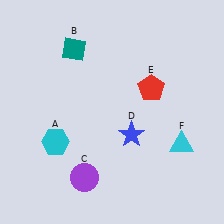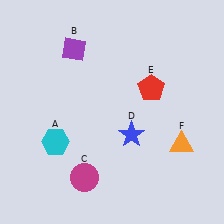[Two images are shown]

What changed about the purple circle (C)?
In Image 1, C is purple. In Image 2, it changed to magenta.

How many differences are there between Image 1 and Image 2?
There are 3 differences between the two images.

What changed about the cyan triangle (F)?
In Image 1, F is cyan. In Image 2, it changed to orange.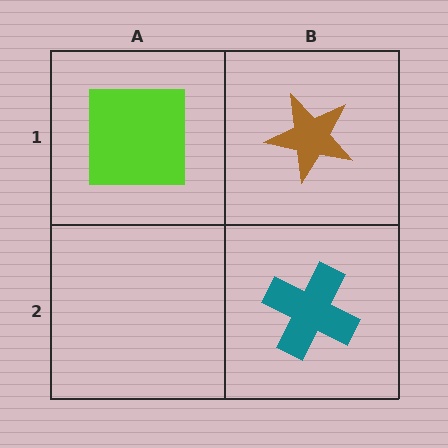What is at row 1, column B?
A brown star.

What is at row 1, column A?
A lime square.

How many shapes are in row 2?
1 shape.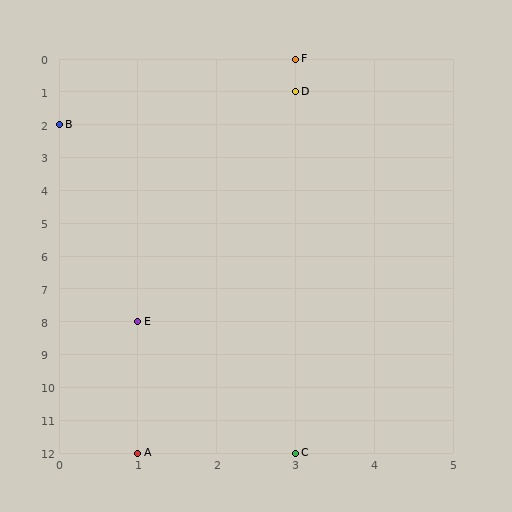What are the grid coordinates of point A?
Point A is at grid coordinates (1, 12).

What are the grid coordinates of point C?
Point C is at grid coordinates (3, 12).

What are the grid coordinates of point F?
Point F is at grid coordinates (3, 0).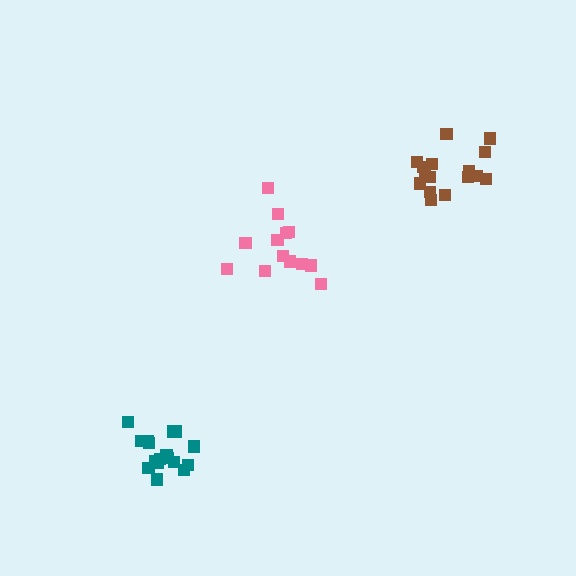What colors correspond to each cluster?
The clusters are colored: pink, teal, brown.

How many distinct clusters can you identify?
There are 3 distinct clusters.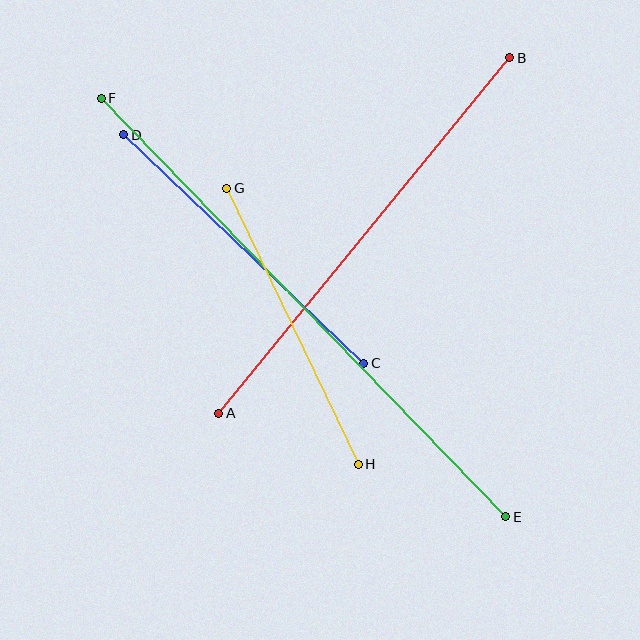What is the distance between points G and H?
The distance is approximately 306 pixels.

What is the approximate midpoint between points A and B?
The midpoint is at approximately (364, 235) pixels.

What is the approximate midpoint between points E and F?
The midpoint is at approximately (304, 308) pixels.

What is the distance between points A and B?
The distance is approximately 459 pixels.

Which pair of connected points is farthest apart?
Points E and F are farthest apart.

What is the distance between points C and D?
The distance is approximately 331 pixels.